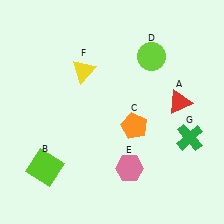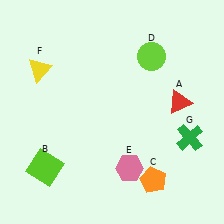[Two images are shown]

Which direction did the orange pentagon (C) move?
The orange pentagon (C) moved down.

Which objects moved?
The objects that moved are: the orange pentagon (C), the yellow triangle (F).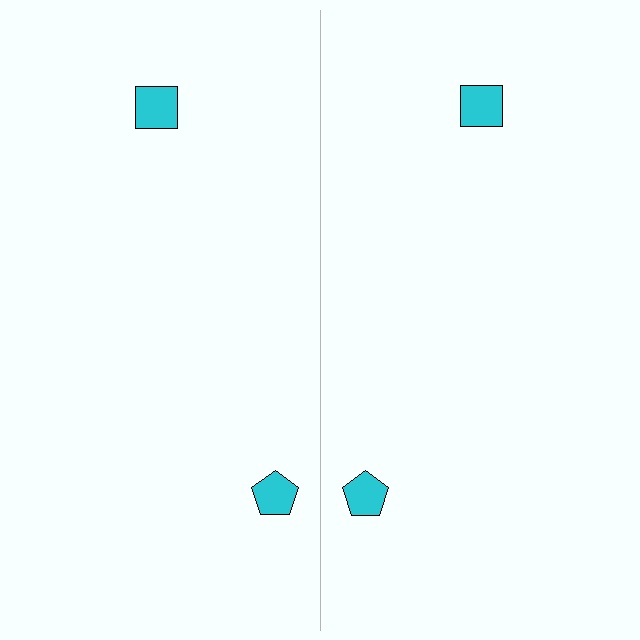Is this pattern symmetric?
Yes, this pattern has bilateral (reflection) symmetry.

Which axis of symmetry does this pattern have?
The pattern has a vertical axis of symmetry running through the center of the image.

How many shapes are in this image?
There are 4 shapes in this image.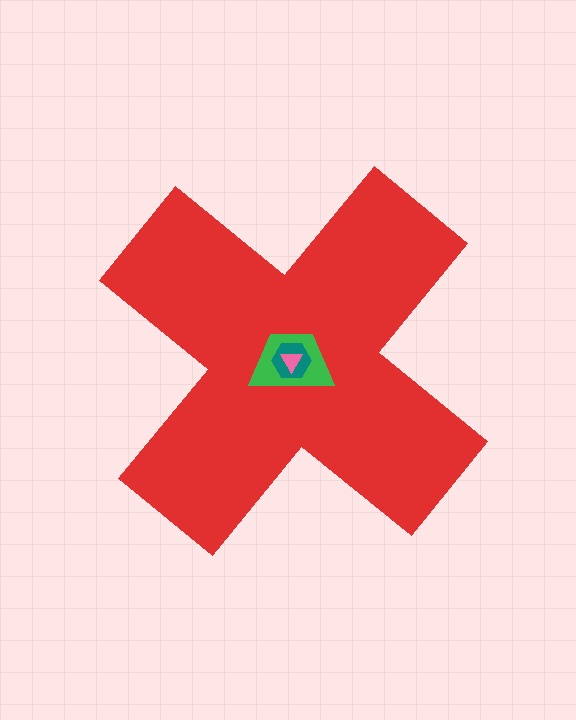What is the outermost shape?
The red cross.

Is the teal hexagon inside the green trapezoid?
Yes.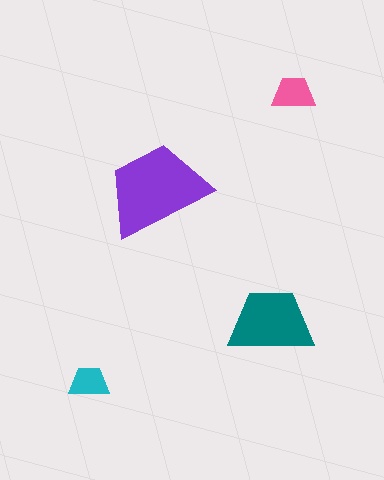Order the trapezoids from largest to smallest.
the purple one, the teal one, the pink one, the cyan one.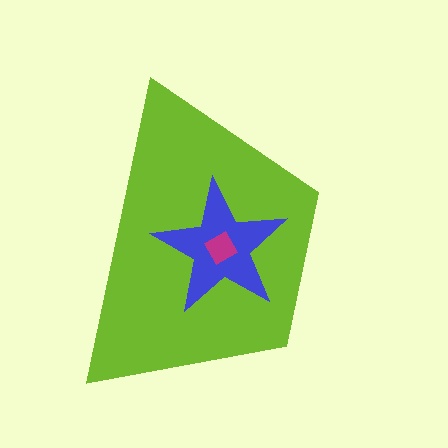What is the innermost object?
The magenta square.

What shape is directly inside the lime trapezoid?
The blue star.